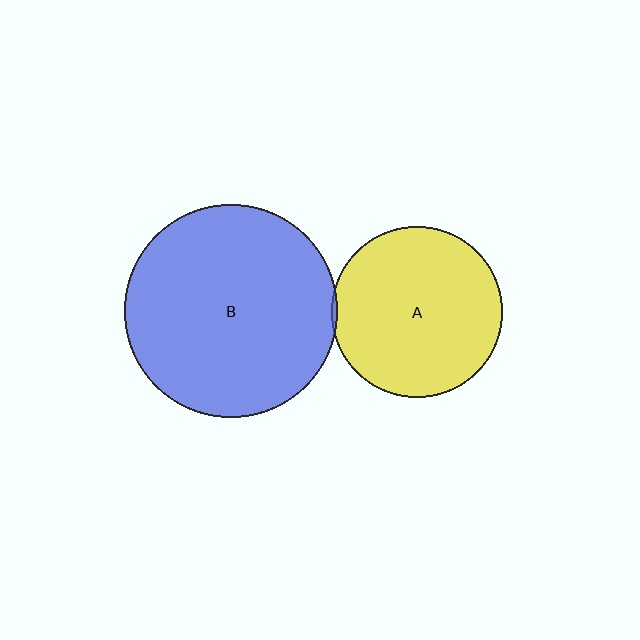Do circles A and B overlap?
Yes.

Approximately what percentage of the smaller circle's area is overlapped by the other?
Approximately 5%.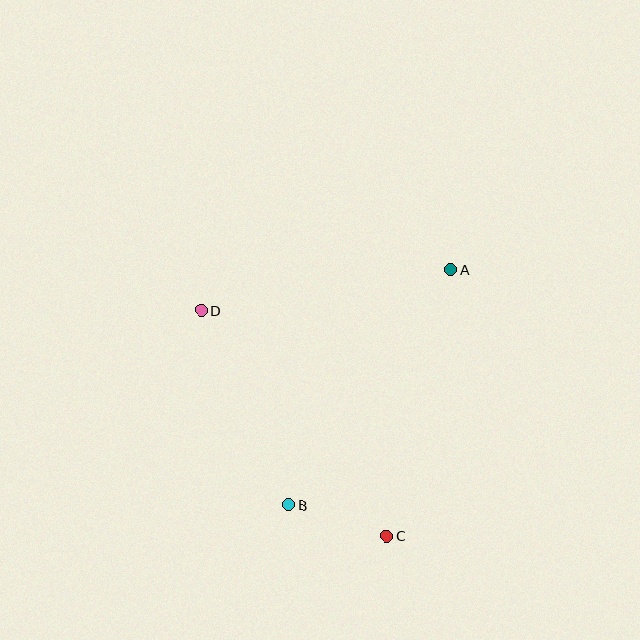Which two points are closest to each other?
Points B and C are closest to each other.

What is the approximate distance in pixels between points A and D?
The distance between A and D is approximately 253 pixels.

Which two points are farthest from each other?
Points C and D are farthest from each other.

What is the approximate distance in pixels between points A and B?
The distance between A and B is approximately 285 pixels.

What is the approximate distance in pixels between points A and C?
The distance between A and C is approximately 274 pixels.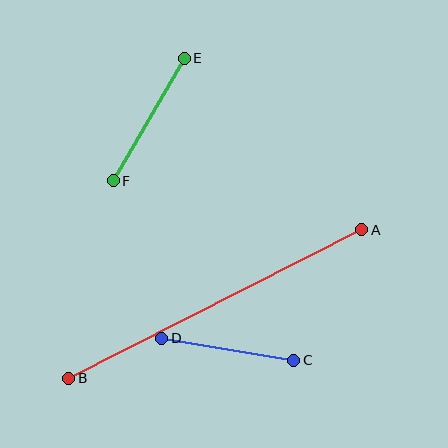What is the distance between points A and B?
The distance is approximately 329 pixels.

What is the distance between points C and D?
The distance is approximately 134 pixels.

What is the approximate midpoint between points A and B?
The midpoint is at approximately (215, 304) pixels.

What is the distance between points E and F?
The distance is approximately 141 pixels.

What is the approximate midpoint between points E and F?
The midpoint is at approximately (149, 120) pixels.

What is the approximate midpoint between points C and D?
The midpoint is at approximately (228, 349) pixels.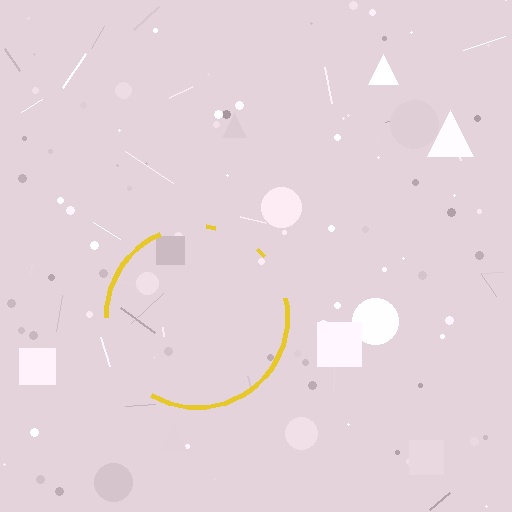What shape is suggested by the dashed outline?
The dashed outline suggests a circle.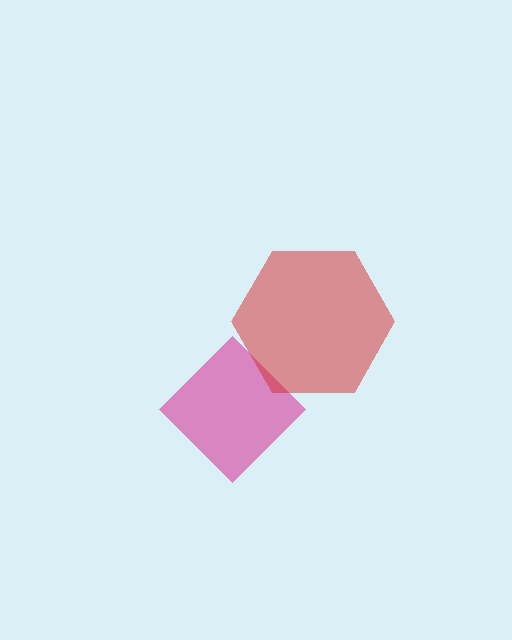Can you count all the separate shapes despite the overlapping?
Yes, there are 2 separate shapes.